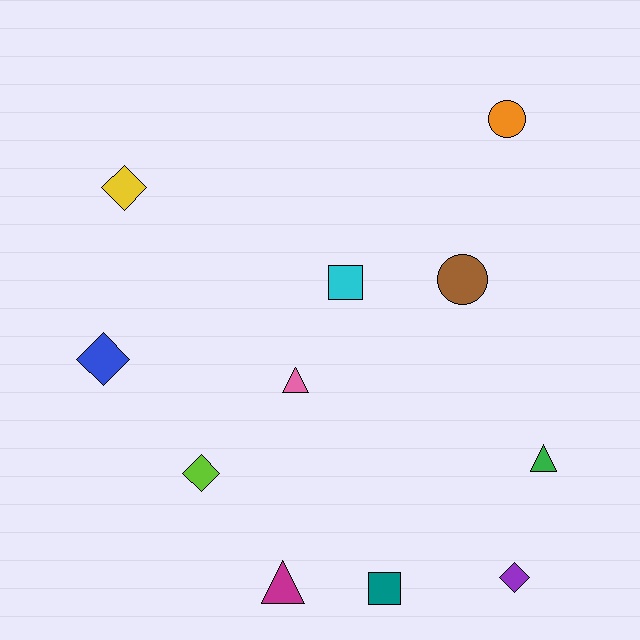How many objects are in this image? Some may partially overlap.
There are 11 objects.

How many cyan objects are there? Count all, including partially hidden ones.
There is 1 cyan object.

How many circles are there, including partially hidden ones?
There are 2 circles.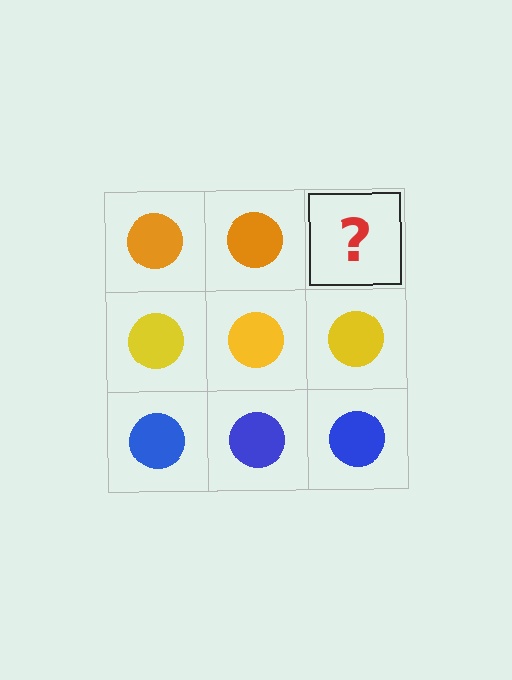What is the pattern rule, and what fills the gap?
The rule is that each row has a consistent color. The gap should be filled with an orange circle.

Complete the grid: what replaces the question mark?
The question mark should be replaced with an orange circle.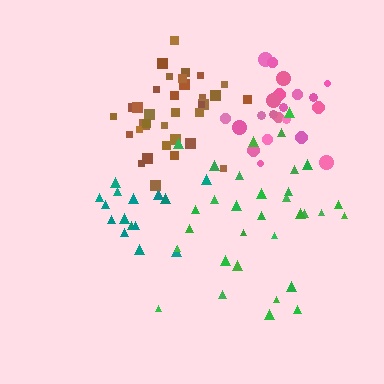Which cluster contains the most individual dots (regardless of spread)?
Brown (34).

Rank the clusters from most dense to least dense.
brown, pink, teal, green.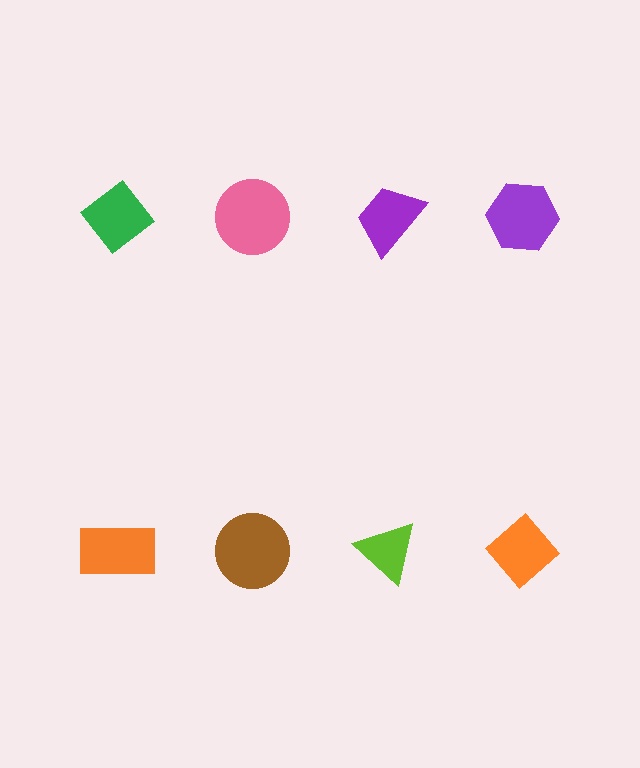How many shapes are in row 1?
4 shapes.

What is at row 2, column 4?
An orange diamond.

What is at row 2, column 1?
An orange rectangle.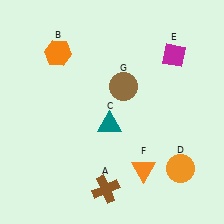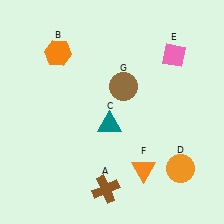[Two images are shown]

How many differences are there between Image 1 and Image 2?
There is 1 difference between the two images.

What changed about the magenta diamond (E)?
In Image 1, E is magenta. In Image 2, it changed to pink.